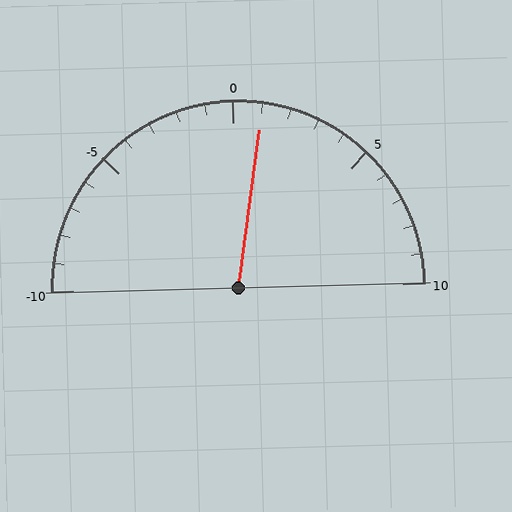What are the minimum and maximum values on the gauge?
The gauge ranges from -10 to 10.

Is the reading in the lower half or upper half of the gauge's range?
The reading is in the upper half of the range (-10 to 10).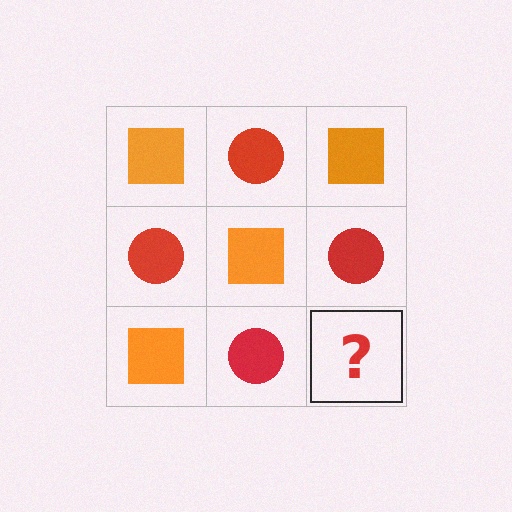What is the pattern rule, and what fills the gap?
The rule is that it alternates orange square and red circle in a checkerboard pattern. The gap should be filled with an orange square.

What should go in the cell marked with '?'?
The missing cell should contain an orange square.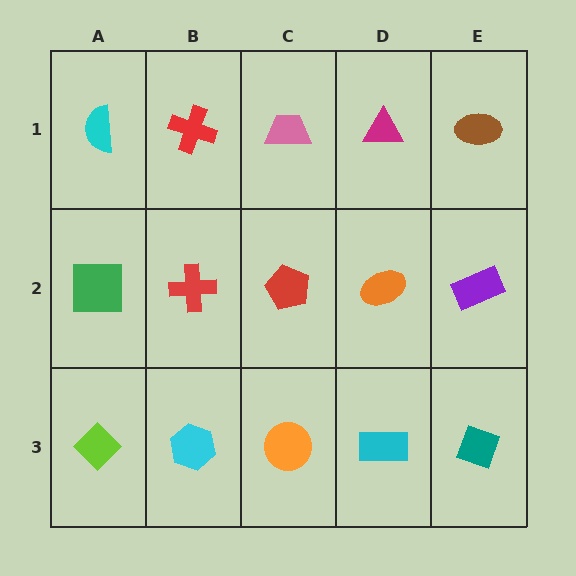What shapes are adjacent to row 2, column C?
A pink trapezoid (row 1, column C), an orange circle (row 3, column C), a red cross (row 2, column B), an orange ellipse (row 2, column D).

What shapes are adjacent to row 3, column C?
A red pentagon (row 2, column C), a cyan hexagon (row 3, column B), a cyan rectangle (row 3, column D).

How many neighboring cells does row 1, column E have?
2.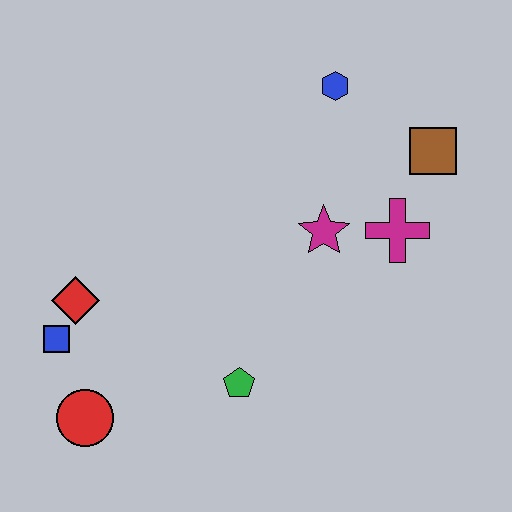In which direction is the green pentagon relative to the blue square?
The green pentagon is to the right of the blue square.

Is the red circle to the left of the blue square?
No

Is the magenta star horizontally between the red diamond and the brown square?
Yes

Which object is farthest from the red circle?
The brown square is farthest from the red circle.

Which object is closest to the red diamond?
The blue square is closest to the red diamond.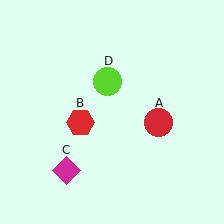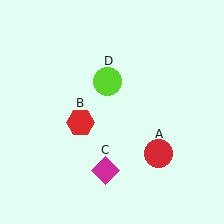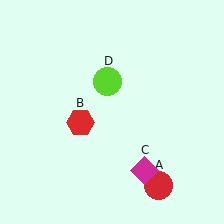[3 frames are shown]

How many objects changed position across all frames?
2 objects changed position: red circle (object A), magenta diamond (object C).